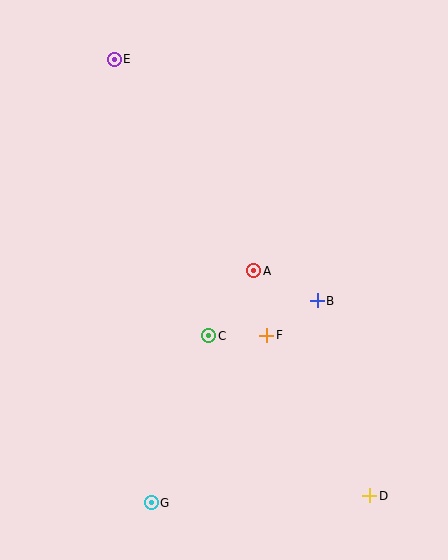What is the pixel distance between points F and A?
The distance between F and A is 66 pixels.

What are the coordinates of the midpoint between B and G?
The midpoint between B and G is at (234, 402).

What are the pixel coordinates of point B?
Point B is at (317, 301).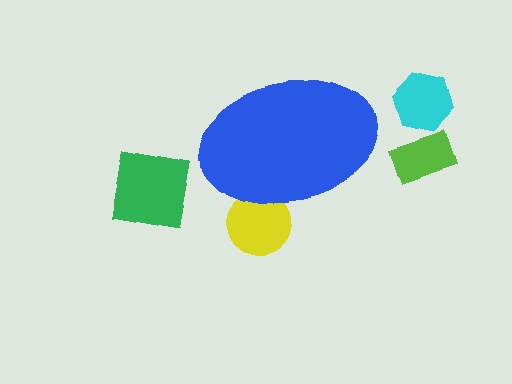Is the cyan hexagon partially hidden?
No, the cyan hexagon is fully visible.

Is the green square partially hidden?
No, the green square is fully visible.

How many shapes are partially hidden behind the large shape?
1 shape is partially hidden.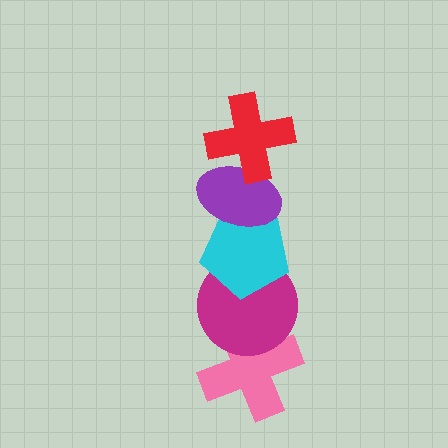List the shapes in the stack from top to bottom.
From top to bottom: the red cross, the purple ellipse, the cyan pentagon, the magenta circle, the pink cross.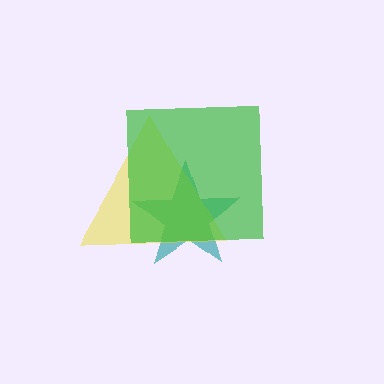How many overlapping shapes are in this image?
There are 3 overlapping shapes in the image.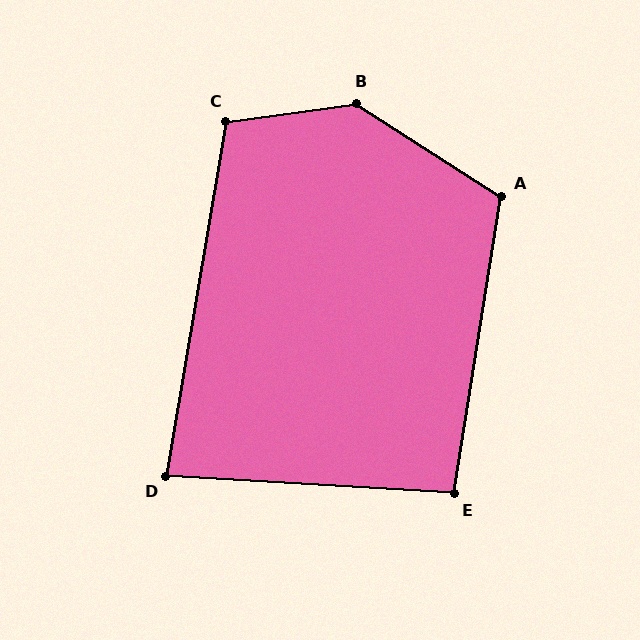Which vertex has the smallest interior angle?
D, at approximately 84 degrees.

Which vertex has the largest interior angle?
B, at approximately 139 degrees.